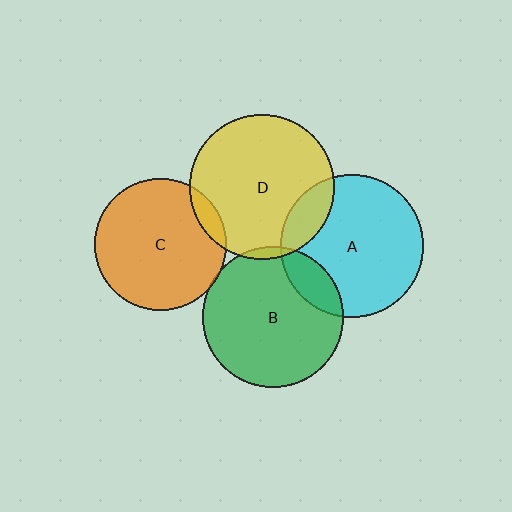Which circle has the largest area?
Circle D (yellow).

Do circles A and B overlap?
Yes.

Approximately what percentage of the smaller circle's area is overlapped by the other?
Approximately 15%.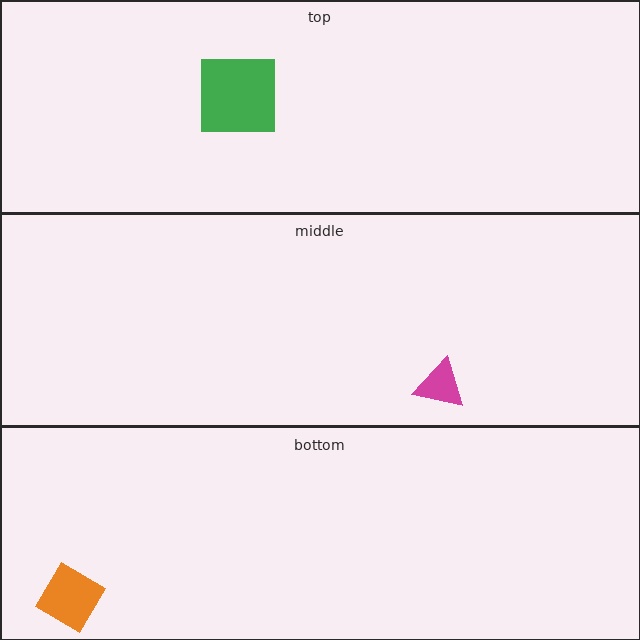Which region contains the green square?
The top region.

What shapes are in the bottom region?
The orange diamond.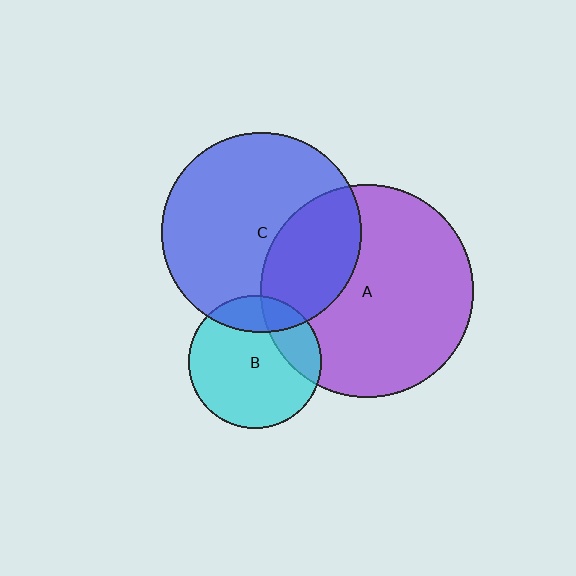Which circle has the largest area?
Circle A (purple).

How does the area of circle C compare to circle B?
Approximately 2.2 times.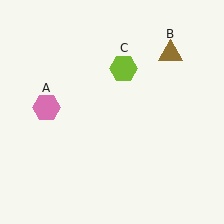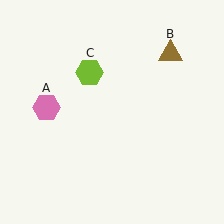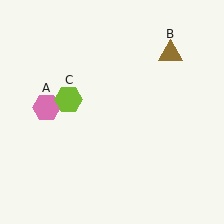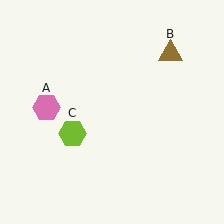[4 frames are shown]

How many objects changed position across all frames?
1 object changed position: lime hexagon (object C).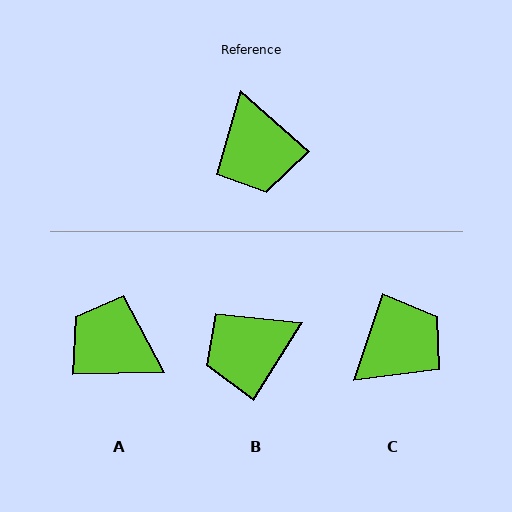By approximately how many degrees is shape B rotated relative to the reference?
Approximately 80 degrees clockwise.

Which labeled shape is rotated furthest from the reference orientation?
A, about 137 degrees away.